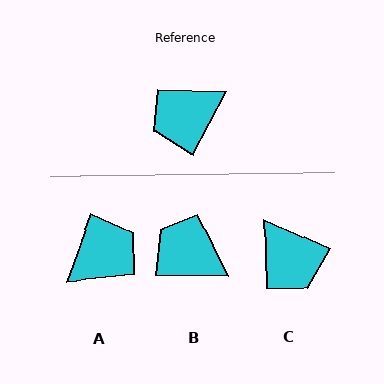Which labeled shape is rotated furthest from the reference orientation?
A, about 172 degrees away.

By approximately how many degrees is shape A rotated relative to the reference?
Approximately 172 degrees clockwise.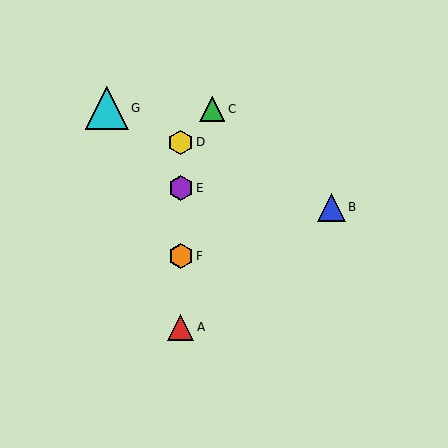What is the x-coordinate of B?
Object B is at x≈331.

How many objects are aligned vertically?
4 objects (A, D, E, F) are aligned vertically.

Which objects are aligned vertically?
Objects A, D, E, F are aligned vertically.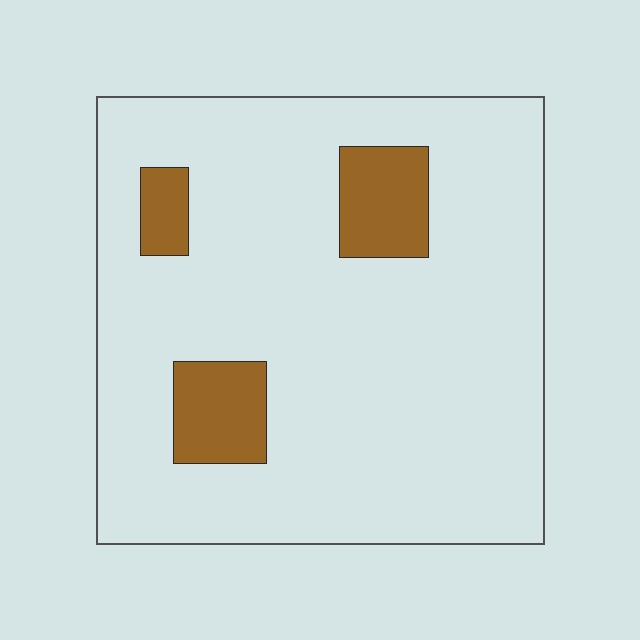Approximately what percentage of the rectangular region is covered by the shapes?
Approximately 10%.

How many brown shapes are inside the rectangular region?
3.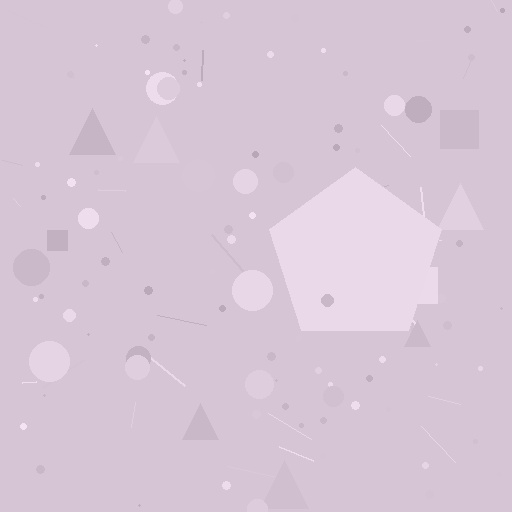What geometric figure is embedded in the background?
A pentagon is embedded in the background.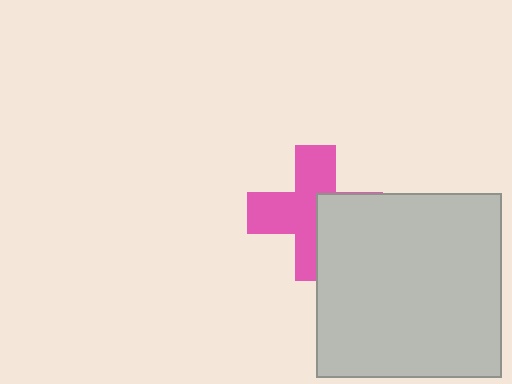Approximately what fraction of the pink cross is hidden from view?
Roughly 39% of the pink cross is hidden behind the light gray square.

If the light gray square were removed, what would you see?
You would see the complete pink cross.